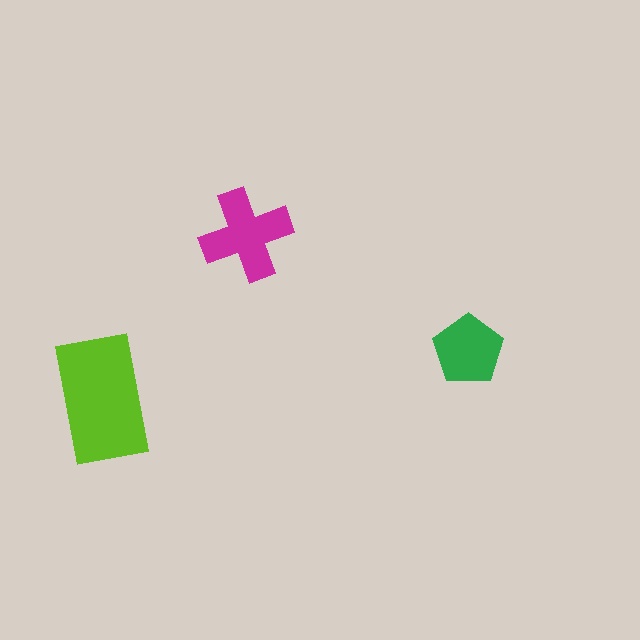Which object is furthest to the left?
The lime rectangle is leftmost.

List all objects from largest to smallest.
The lime rectangle, the magenta cross, the green pentagon.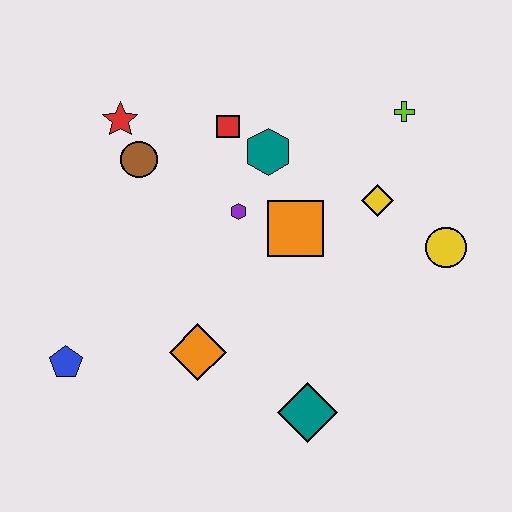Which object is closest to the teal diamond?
The orange diamond is closest to the teal diamond.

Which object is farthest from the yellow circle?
The blue pentagon is farthest from the yellow circle.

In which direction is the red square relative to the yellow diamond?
The red square is to the left of the yellow diamond.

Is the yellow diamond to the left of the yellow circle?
Yes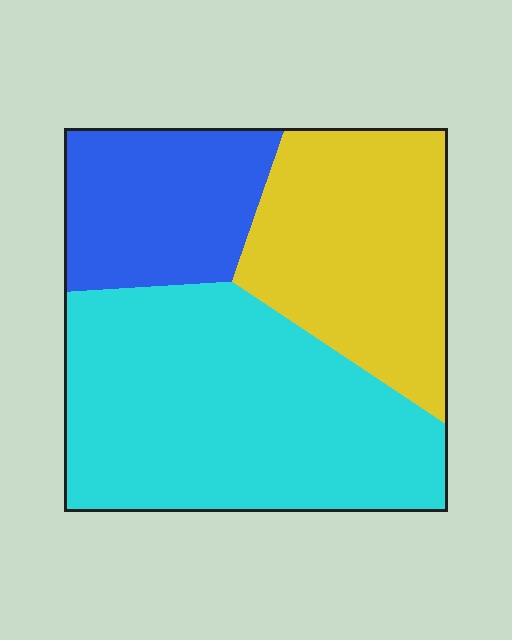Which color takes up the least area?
Blue, at roughly 20%.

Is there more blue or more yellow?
Yellow.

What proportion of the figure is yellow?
Yellow takes up between a quarter and a half of the figure.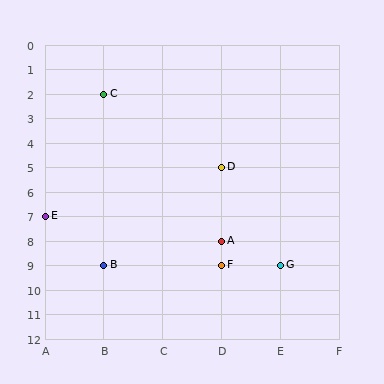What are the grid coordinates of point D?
Point D is at grid coordinates (D, 5).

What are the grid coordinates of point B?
Point B is at grid coordinates (B, 9).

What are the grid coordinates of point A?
Point A is at grid coordinates (D, 8).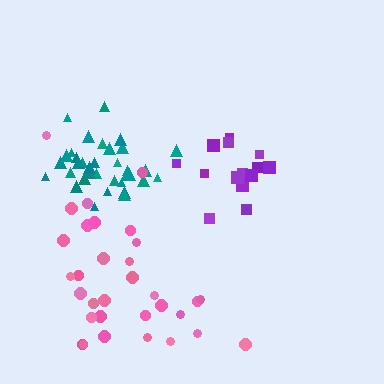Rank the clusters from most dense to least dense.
teal, purple, pink.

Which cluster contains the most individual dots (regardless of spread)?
Teal (35).